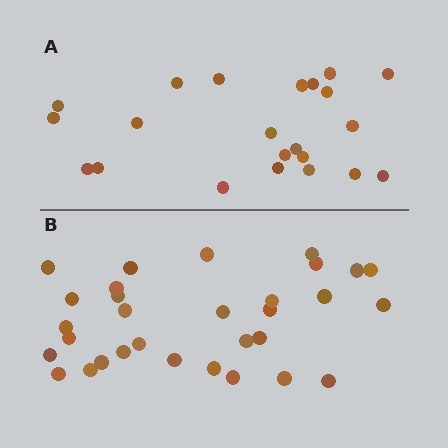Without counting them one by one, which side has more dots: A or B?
Region B (the bottom region) has more dots.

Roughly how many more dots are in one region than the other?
Region B has roughly 8 or so more dots than region A.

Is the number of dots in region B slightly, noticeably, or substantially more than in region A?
Region B has noticeably more, but not dramatically so. The ratio is roughly 1.4 to 1.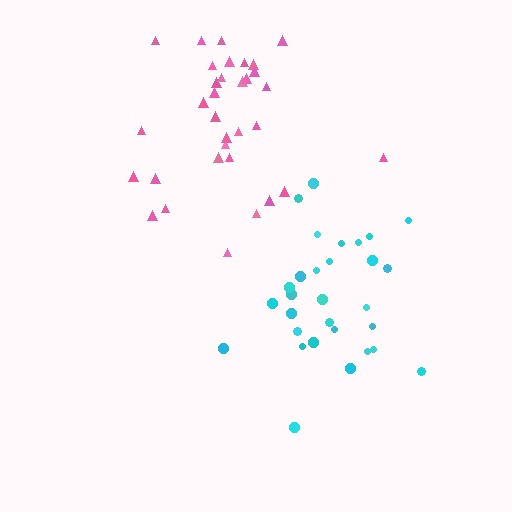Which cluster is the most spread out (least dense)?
Cyan.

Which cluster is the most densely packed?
Pink.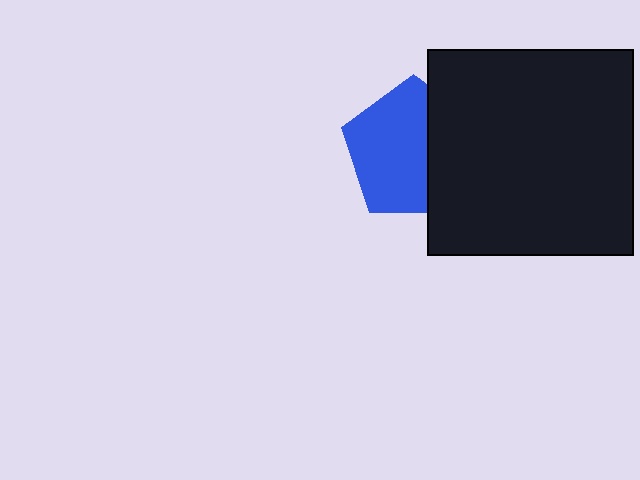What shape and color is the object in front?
The object in front is a black square.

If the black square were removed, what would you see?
You would see the complete blue pentagon.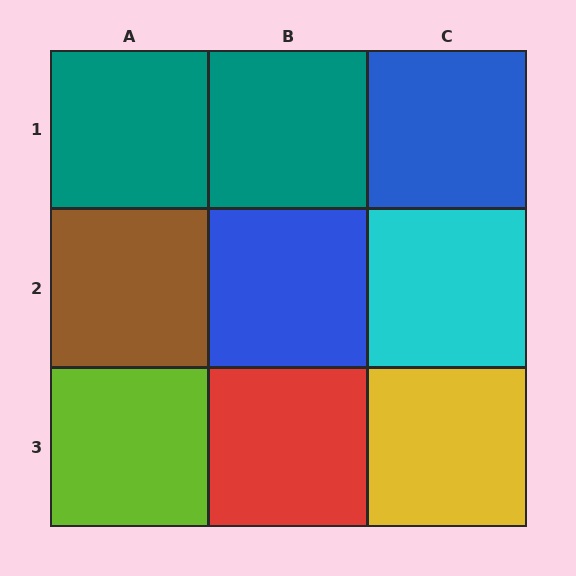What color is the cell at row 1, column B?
Teal.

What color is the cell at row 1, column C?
Blue.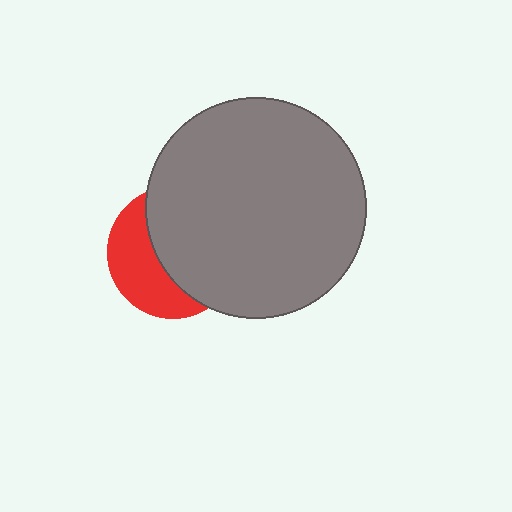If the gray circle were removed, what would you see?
You would see the complete red circle.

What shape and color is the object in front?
The object in front is a gray circle.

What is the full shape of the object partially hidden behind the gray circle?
The partially hidden object is a red circle.